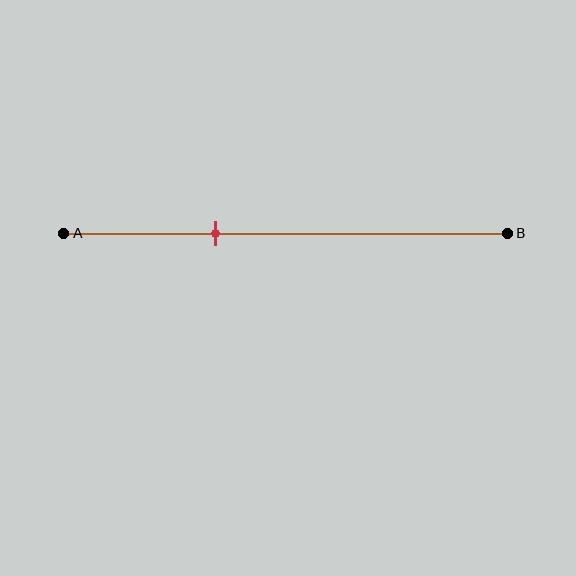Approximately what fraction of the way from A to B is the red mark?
The red mark is approximately 35% of the way from A to B.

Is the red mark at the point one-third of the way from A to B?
Yes, the mark is approximately at the one-third point.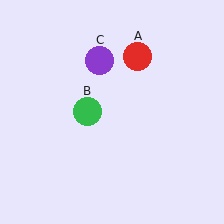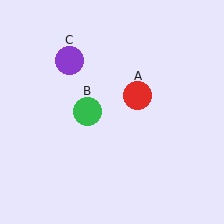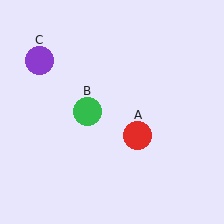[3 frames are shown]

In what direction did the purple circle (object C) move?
The purple circle (object C) moved left.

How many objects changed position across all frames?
2 objects changed position: red circle (object A), purple circle (object C).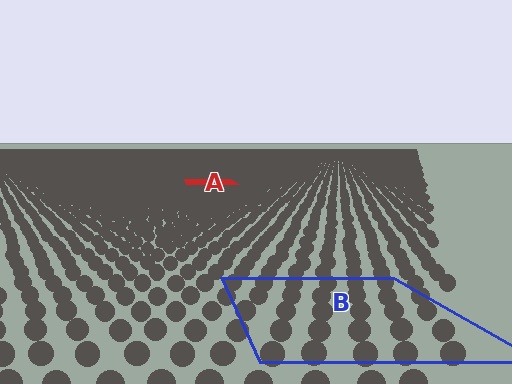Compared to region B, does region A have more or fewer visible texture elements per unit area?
Region A has more texture elements per unit area — they are packed more densely because it is farther away.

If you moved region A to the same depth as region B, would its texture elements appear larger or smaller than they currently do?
They would appear larger. At a closer depth, the same texture elements are projected at a bigger on-screen size.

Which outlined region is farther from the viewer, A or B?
Region A is farther from the viewer — the texture elements inside it appear smaller and more densely packed.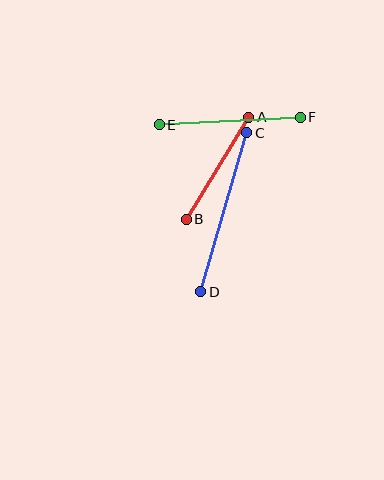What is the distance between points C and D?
The distance is approximately 166 pixels.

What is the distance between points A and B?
The distance is approximately 119 pixels.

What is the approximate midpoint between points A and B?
The midpoint is at approximately (217, 168) pixels.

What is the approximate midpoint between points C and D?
The midpoint is at approximately (224, 212) pixels.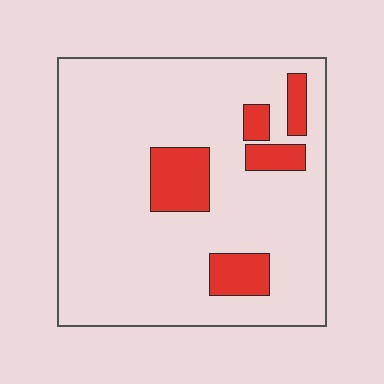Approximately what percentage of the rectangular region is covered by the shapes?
Approximately 15%.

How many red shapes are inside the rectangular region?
5.